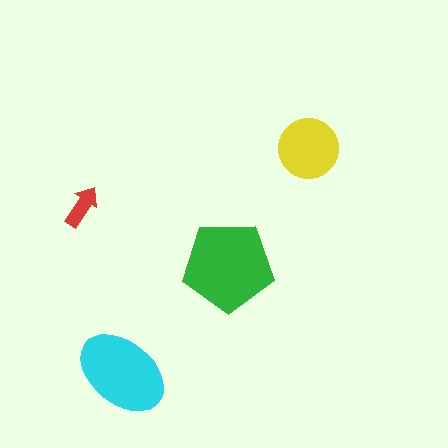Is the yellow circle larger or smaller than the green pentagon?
Smaller.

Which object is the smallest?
The red arrow.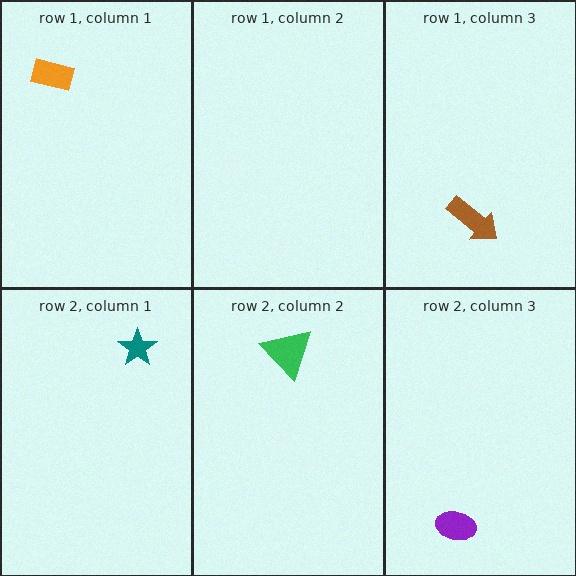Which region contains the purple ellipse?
The row 2, column 3 region.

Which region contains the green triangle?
The row 2, column 2 region.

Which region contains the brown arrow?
The row 1, column 3 region.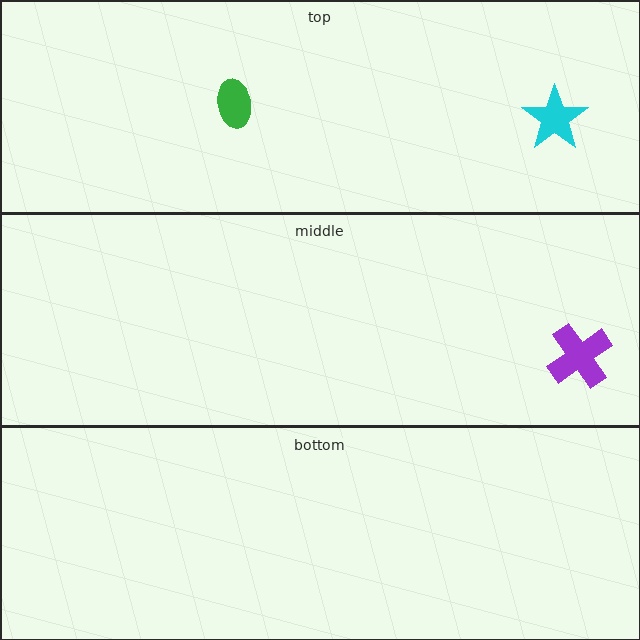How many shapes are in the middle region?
1.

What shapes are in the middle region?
The purple cross.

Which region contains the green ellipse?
The top region.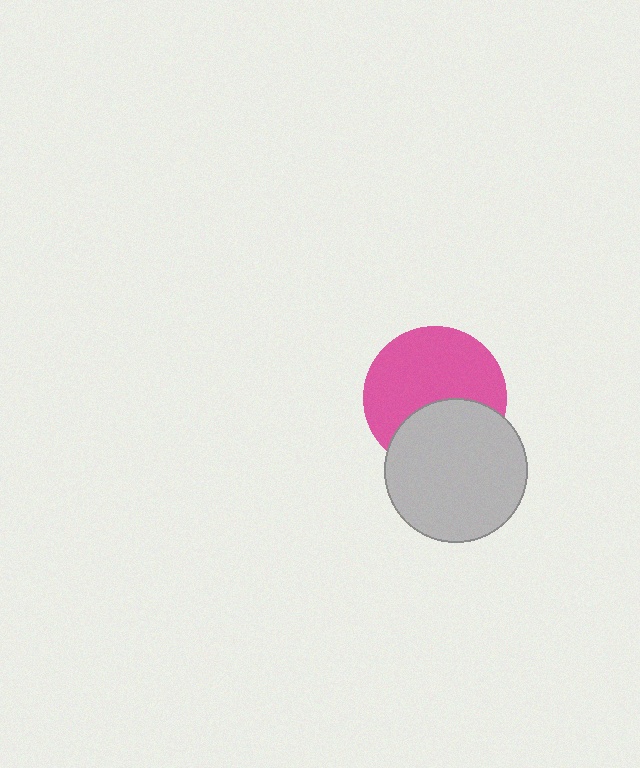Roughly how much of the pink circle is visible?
About half of it is visible (roughly 63%).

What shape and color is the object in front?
The object in front is a light gray circle.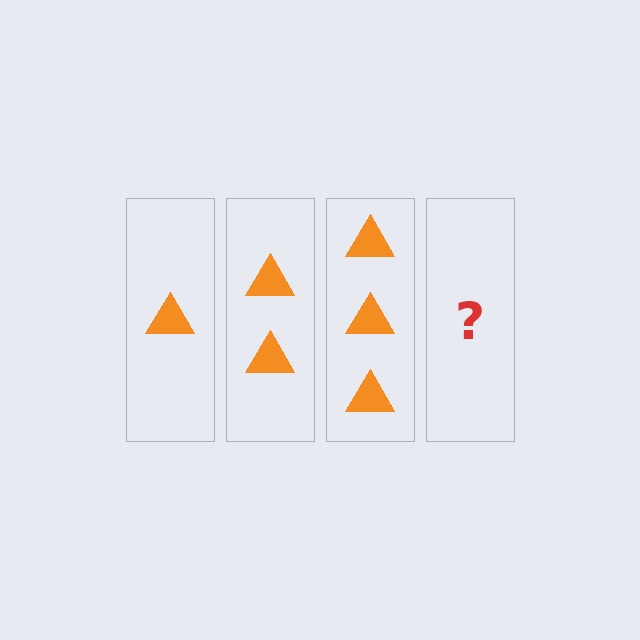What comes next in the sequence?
The next element should be 4 triangles.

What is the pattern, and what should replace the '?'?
The pattern is that each step adds one more triangle. The '?' should be 4 triangles.